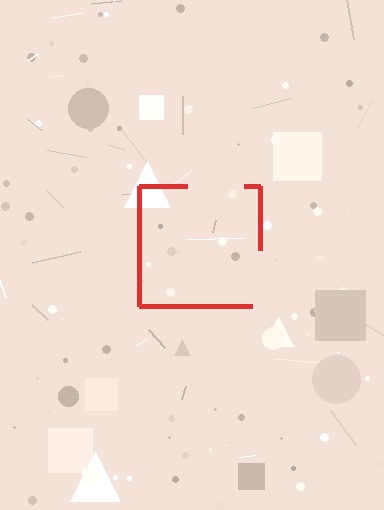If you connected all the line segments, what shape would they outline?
They would outline a square.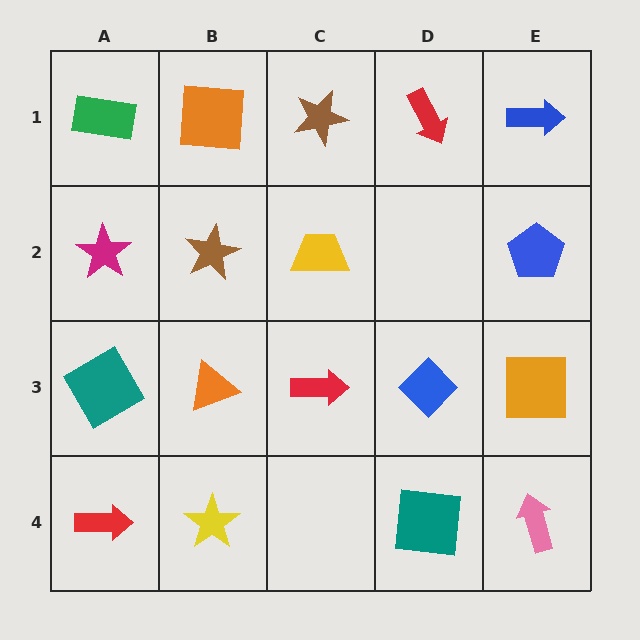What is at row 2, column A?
A magenta star.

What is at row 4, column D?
A teal square.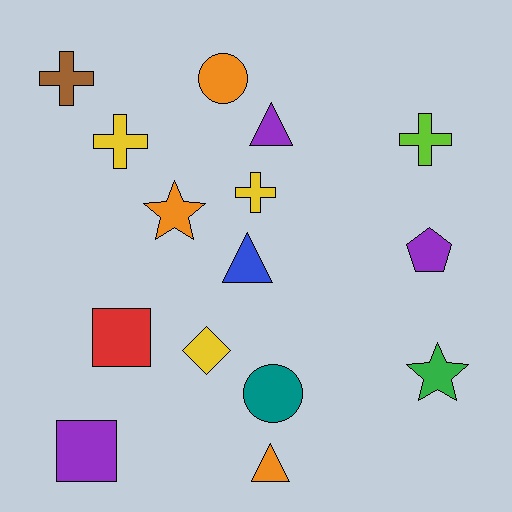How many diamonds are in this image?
There is 1 diamond.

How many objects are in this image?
There are 15 objects.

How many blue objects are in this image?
There is 1 blue object.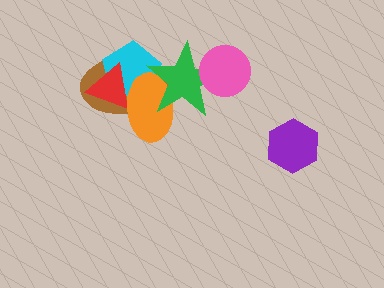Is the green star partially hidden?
Yes, it is partially covered by another shape.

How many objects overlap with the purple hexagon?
0 objects overlap with the purple hexagon.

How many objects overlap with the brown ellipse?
4 objects overlap with the brown ellipse.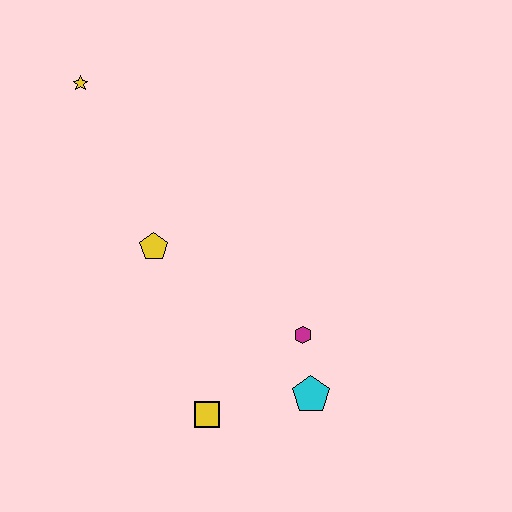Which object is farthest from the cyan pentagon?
The yellow star is farthest from the cyan pentagon.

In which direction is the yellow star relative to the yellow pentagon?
The yellow star is above the yellow pentagon.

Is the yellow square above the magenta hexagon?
No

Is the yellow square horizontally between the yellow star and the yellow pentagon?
No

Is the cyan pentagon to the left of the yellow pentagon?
No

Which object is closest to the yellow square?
The cyan pentagon is closest to the yellow square.